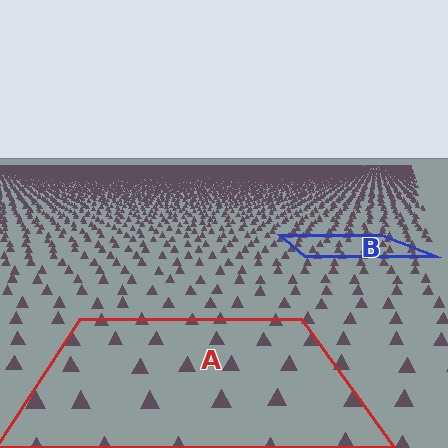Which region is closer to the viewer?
Region A is closer. The texture elements there are larger and more spread out.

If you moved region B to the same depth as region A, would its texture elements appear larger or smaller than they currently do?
They would appear larger. At a closer depth, the same texture elements are projected at a bigger on-screen size.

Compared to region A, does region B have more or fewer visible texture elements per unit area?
Region B has more texture elements per unit area — they are packed more densely because it is farther away.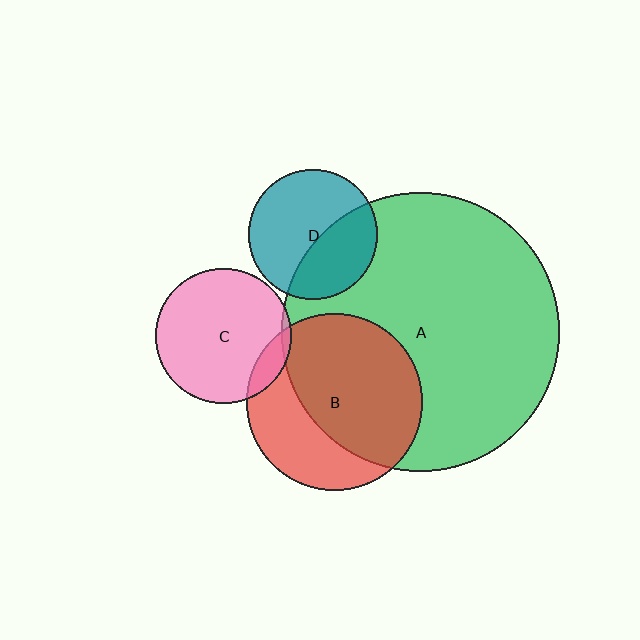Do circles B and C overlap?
Yes.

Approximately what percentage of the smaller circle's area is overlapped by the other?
Approximately 10%.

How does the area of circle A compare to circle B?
Approximately 2.5 times.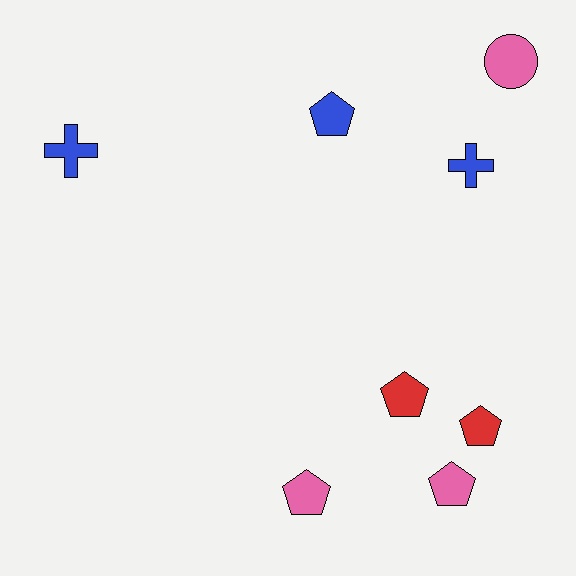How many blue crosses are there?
There are 2 blue crosses.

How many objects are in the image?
There are 8 objects.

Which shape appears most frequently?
Pentagon, with 5 objects.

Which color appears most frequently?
Pink, with 3 objects.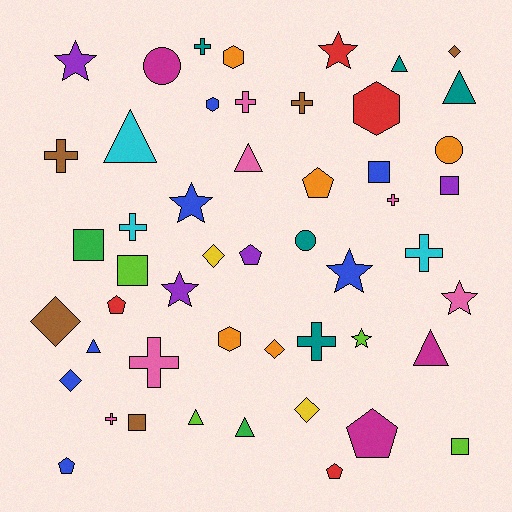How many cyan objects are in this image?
There are 3 cyan objects.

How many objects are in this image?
There are 50 objects.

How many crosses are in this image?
There are 10 crosses.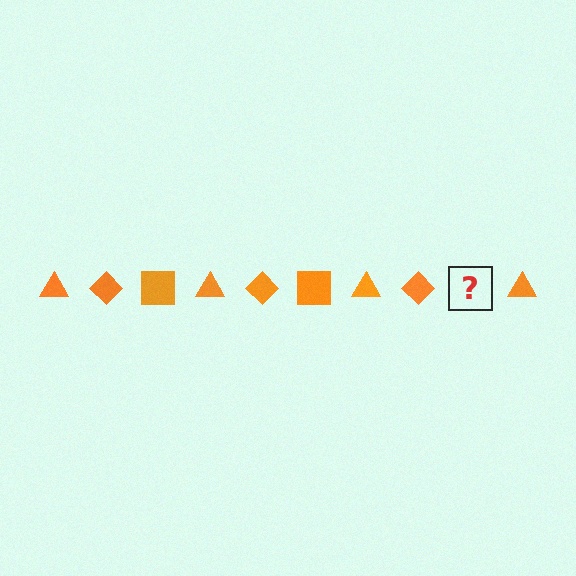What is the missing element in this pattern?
The missing element is an orange square.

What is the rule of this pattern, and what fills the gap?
The rule is that the pattern cycles through triangle, diamond, square shapes in orange. The gap should be filled with an orange square.